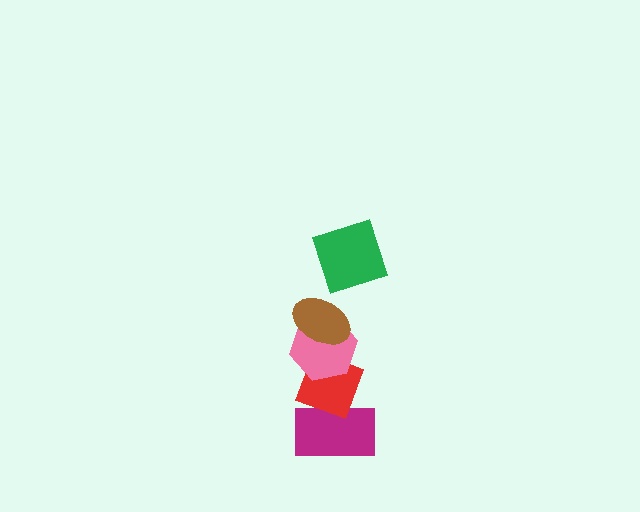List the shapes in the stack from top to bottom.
From top to bottom: the green square, the brown ellipse, the pink hexagon, the red diamond, the magenta rectangle.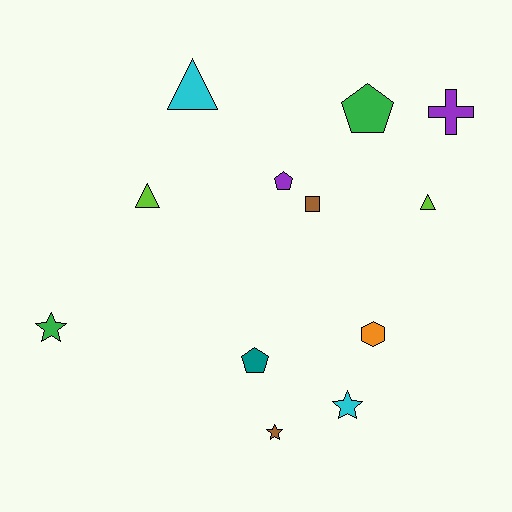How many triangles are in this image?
There are 3 triangles.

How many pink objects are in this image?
There are no pink objects.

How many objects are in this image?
There are 12 objects.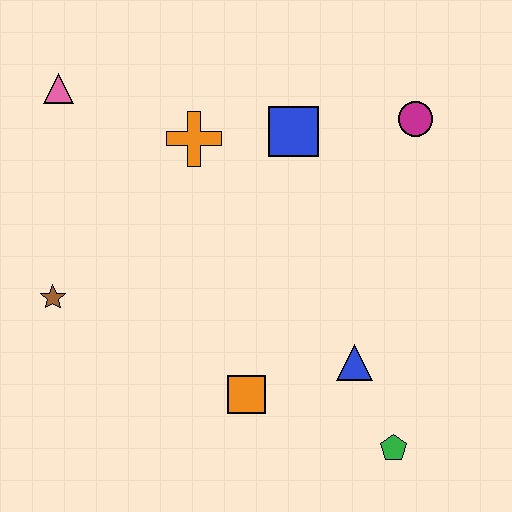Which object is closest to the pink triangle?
The orange cross is closest to the pink triangle.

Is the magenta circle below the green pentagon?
No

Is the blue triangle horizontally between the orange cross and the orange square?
No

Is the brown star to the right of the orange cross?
No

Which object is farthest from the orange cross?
The green pentagon is farthest from the orange cross.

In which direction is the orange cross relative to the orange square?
The orange cross is above the orange square.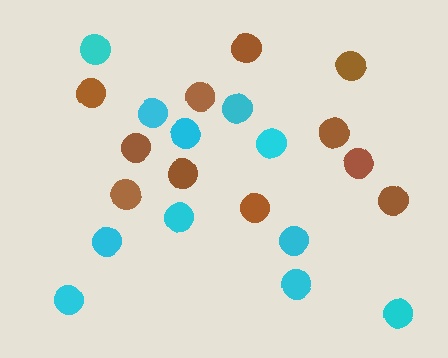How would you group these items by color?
There are 2 groups: one group of brown circles (11) and one group of cyan circles (11).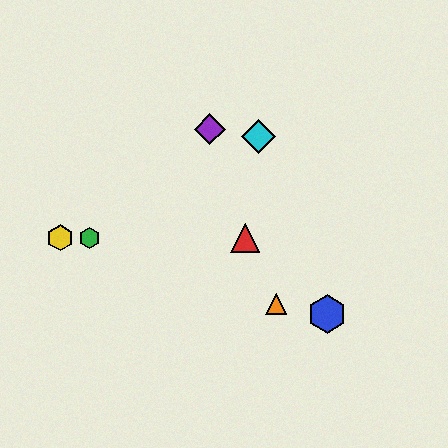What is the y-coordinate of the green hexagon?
The green hexagon is at y≈238.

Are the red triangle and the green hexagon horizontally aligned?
Yes, both are at y≈238.